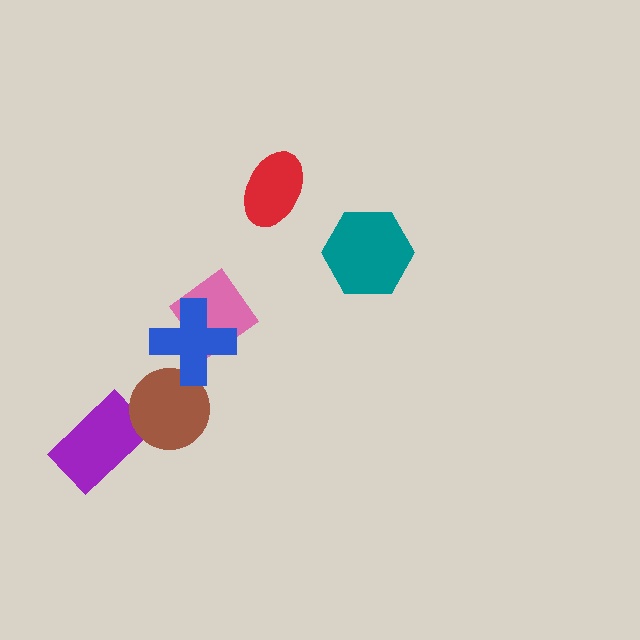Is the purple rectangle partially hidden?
Yes, it is partially covered by another shape.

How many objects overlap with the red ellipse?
0 objects overlap with the red ellipse.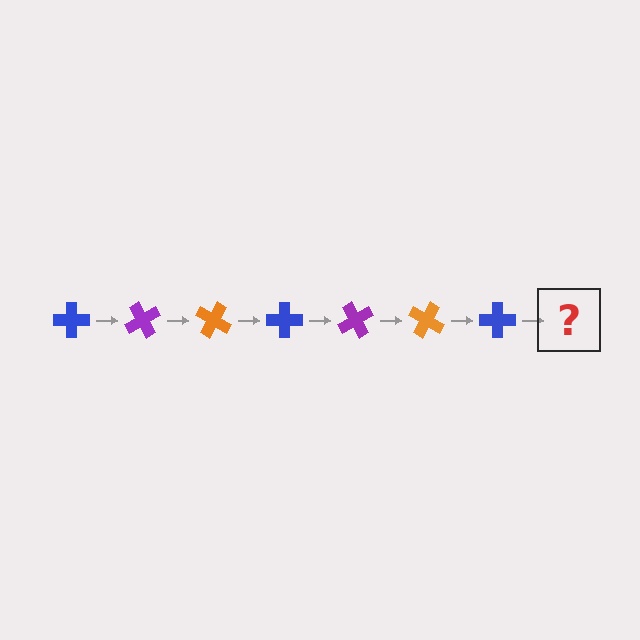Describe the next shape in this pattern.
It should be a purple cross, rotated 420 degrees from the start.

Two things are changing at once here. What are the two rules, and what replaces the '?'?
The two rules are that it rotates 60 degrees each step and the color cycles through blue, purple, and orange. The '?' should be a purple cross, rotated 420 degrees from the start.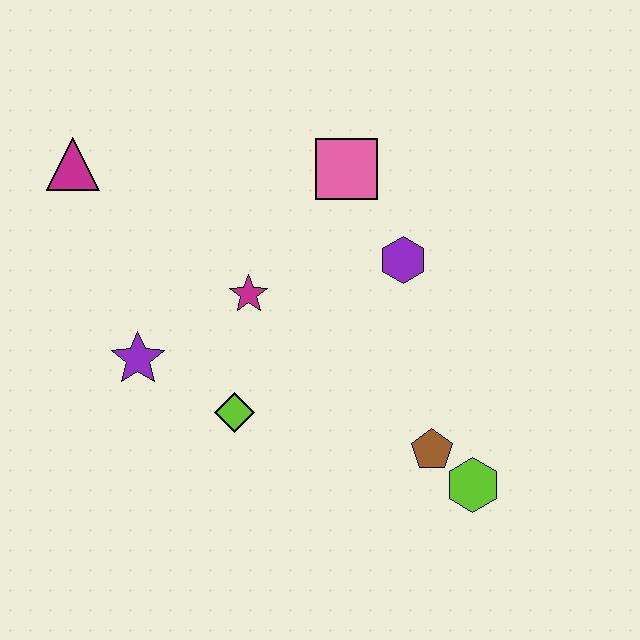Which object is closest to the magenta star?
The lime diamond is closest to the magenta star.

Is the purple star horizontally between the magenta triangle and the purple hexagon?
Yes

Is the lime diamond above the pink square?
No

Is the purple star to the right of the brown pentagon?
No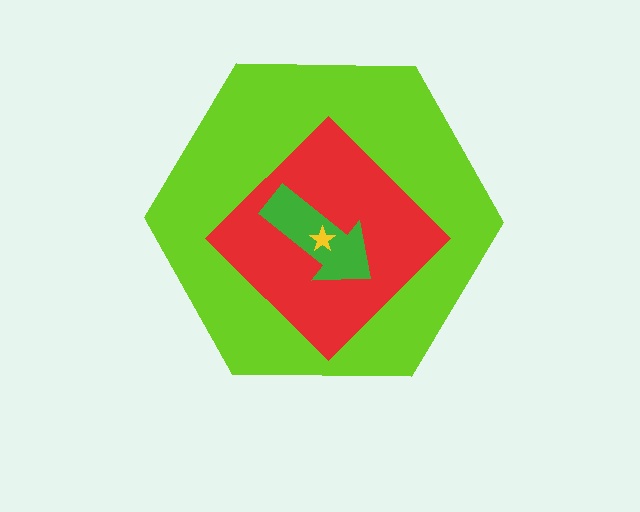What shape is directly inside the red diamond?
The green arrow.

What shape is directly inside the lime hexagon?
The red diamond.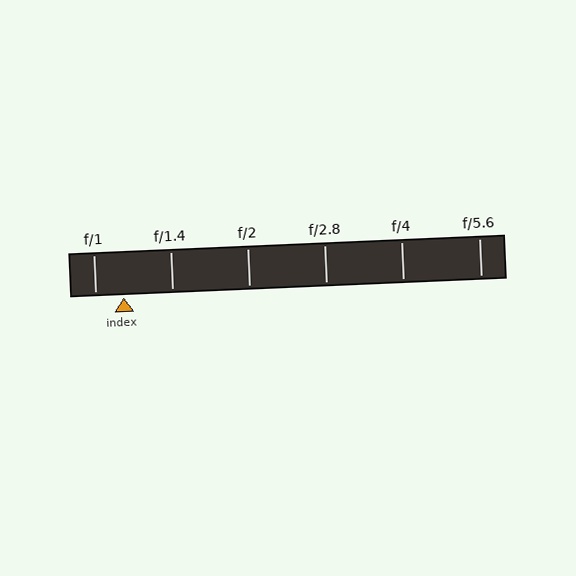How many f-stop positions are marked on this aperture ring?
There are 6 f-stop positions marked.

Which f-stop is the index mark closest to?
The index mark is closest to f/1.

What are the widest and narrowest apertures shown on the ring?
The widest aperture shown is f/1 and the narrowest is f/5.6.